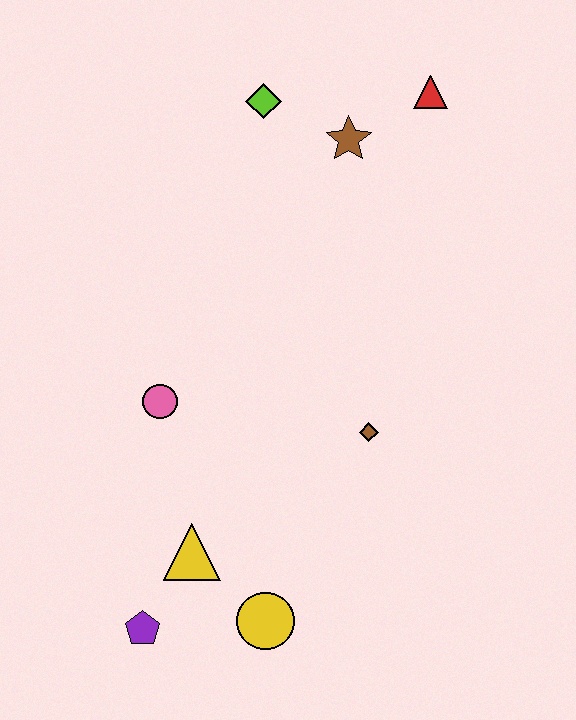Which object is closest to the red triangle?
The brown star is closest to the red triangle.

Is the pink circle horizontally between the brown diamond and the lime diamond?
No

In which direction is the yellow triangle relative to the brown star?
The yellow triangle is below the brown star.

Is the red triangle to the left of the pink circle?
No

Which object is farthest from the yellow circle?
The red triangle is farthest from the yellow circle.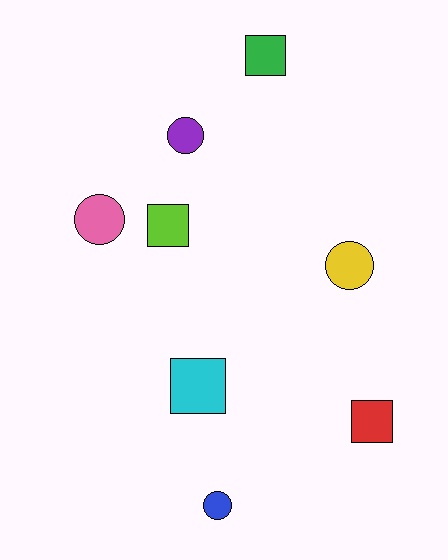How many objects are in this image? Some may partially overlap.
There are 8 objects.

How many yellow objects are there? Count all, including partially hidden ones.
There is 1 yellow object.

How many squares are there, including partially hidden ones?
There are 4 squares.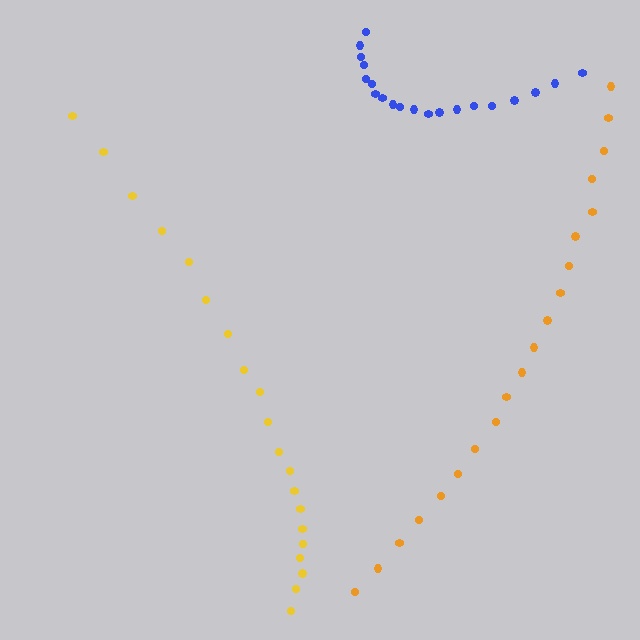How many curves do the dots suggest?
There are 3 distinct paths.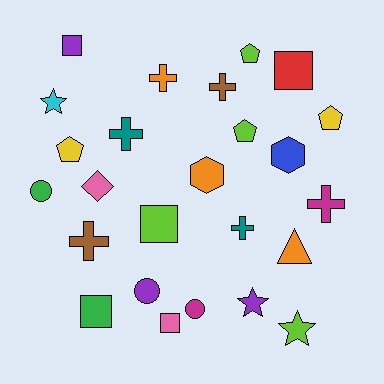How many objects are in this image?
There are 25 objects.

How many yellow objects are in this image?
There are 2 yellow objects.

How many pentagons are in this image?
There are 4 pentagons.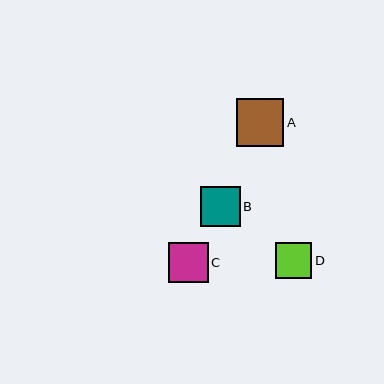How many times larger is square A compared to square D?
Square A is approximately 1.3 times the size of square D.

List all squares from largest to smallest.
From largest to smallest: A, C, B, D.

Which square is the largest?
Square A is the largest with a size of approximately 47 pixels.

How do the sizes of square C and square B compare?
Square C and square B are approximately the same size.